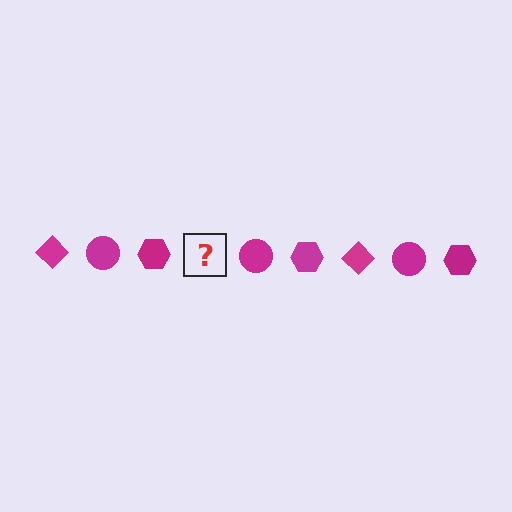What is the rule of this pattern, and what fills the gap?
The rule is that the pattern cycles through diamond, circle, hexagon shapes in magenta. The gap should be filled with a magenta diamond.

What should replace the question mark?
The question mark should be replaced with a magenta diamond.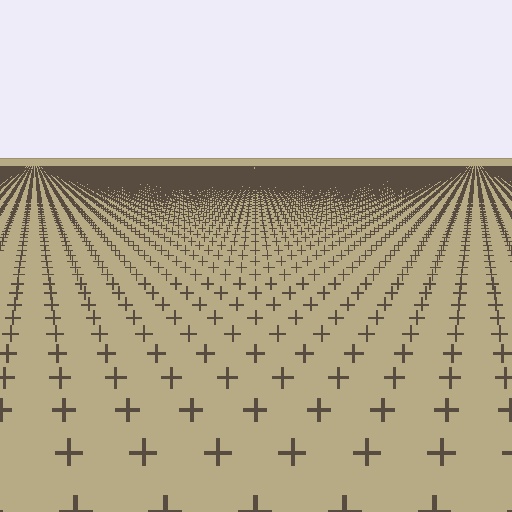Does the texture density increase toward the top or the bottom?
Density increases toward the top.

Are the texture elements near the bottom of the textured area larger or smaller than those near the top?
Larger. Near the bottom, elements are closer to the viewer and appear at a bigger on-screen size.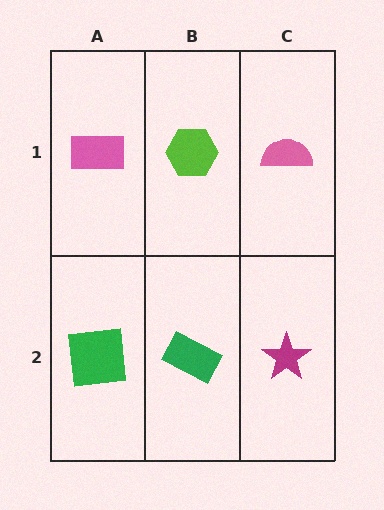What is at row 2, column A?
A green square.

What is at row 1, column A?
A pink rectangle.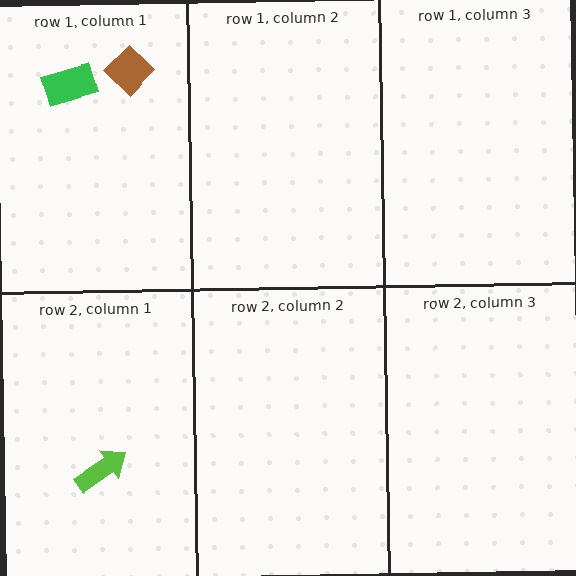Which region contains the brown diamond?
The row 1, column 1 region.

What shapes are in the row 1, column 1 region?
The brown diamond, the green rectangle.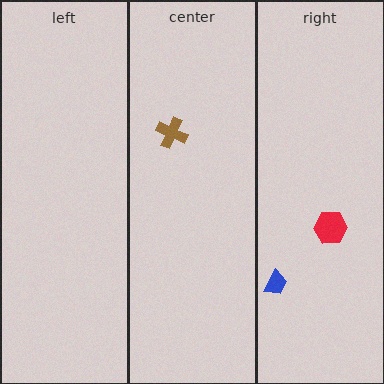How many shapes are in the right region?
2.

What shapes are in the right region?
The red hexagon, the blue trapezoid.